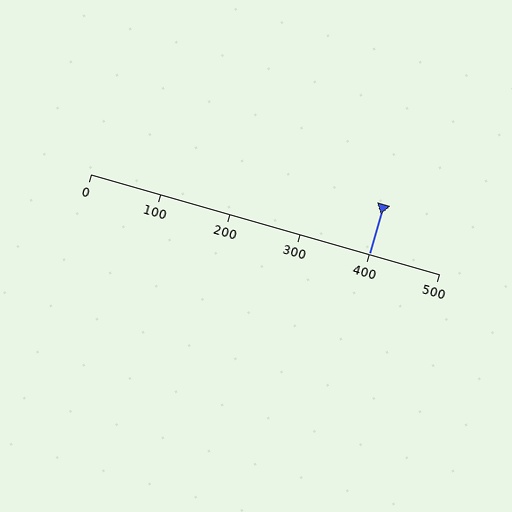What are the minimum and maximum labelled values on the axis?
The axis runs from 0 to 500.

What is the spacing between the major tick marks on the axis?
The major ticks are spaced 100 apart.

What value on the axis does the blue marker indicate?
The marker indicates approximately 400.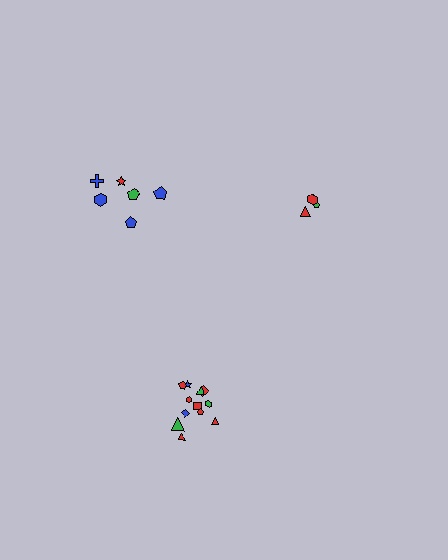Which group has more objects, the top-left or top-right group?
The top-left group.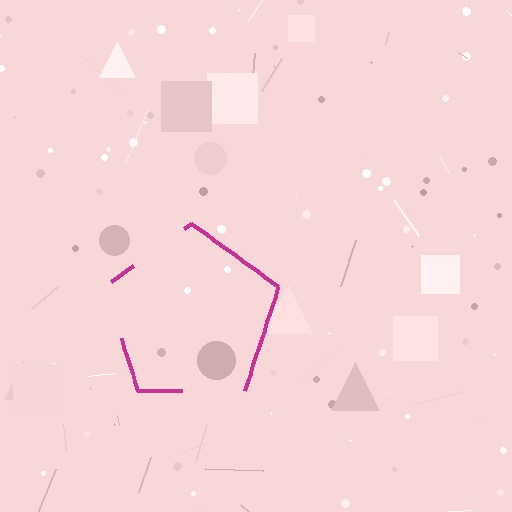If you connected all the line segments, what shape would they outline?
They would outline a pentagon.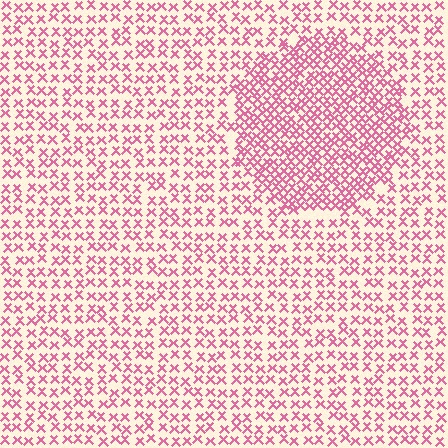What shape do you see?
I see a circle.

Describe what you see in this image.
The image contains small pink elements arranged at two different densities. A circle-shaped region is visible where the elements are more densely packed than the surrounding area.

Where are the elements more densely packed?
The elements are more densely packed inside the circle boundary.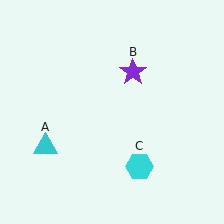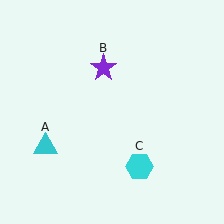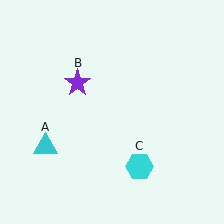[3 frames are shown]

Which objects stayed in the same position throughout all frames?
Cyan triangle (object A) and cyan hexagon (object C) remained stationary.